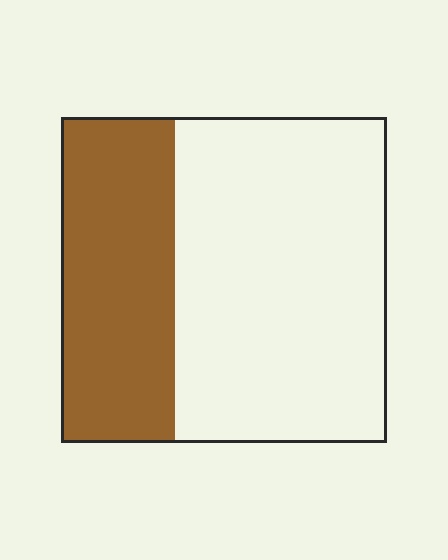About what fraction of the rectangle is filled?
About one third (1/3).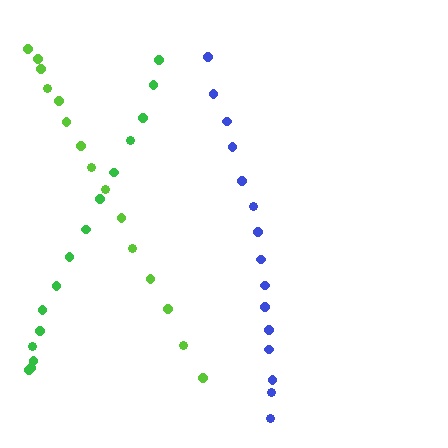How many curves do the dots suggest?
There are 3 distinct paths.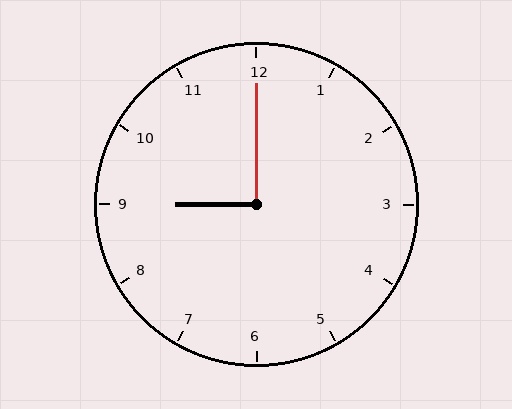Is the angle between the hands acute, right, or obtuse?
It is right.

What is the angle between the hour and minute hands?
Approximately 90 degrees.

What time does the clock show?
9:00.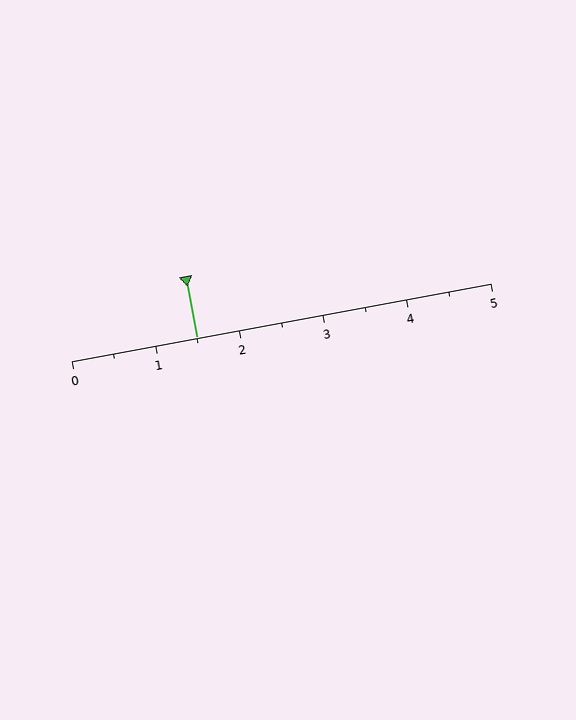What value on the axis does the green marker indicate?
The marker indicates approximately 1.5.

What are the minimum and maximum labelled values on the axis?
The axis runs from 0 to 5.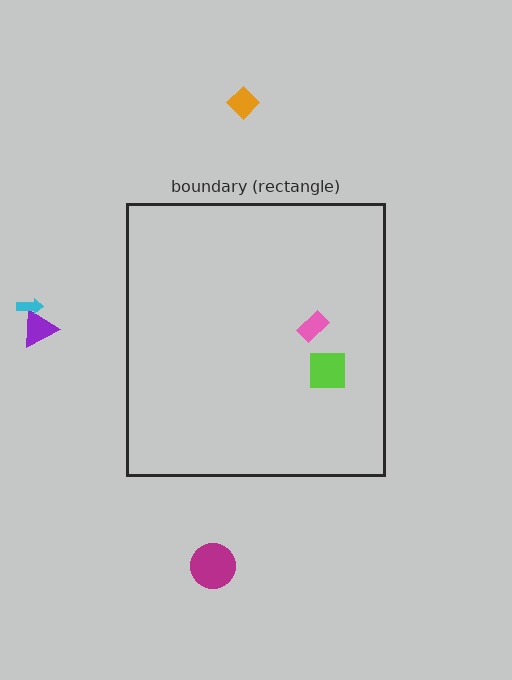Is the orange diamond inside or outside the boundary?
Outside.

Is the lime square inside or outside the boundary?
Inside.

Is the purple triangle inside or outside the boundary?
Outside.